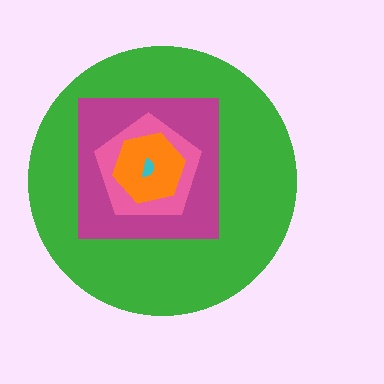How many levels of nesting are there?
5.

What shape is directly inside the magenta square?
The pink pentagon.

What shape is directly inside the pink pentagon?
The orange hexagon.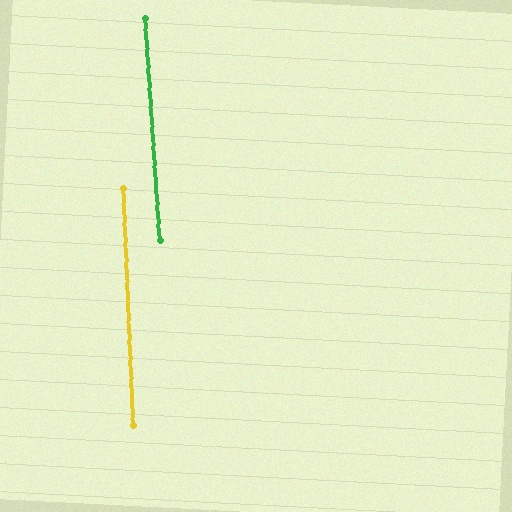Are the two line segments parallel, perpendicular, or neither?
Parallel — their directions differ by only 1.6°.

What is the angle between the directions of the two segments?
Approximately 2 degrees.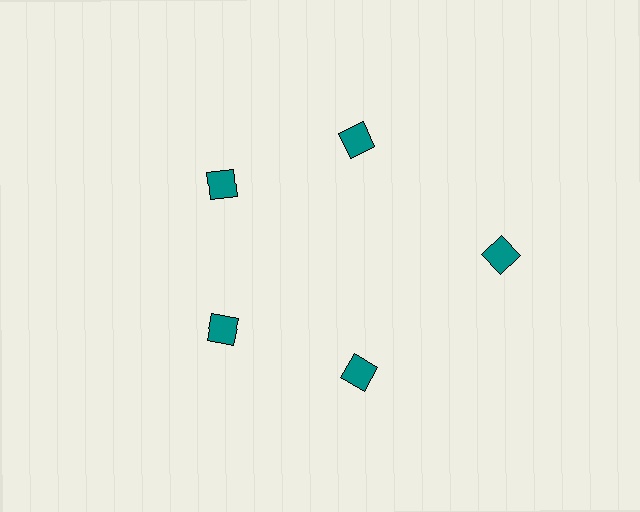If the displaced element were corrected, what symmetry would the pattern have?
It would have 5-fold rotational symmetry — the pattern would map onto itself every 72 degrees.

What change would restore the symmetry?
The symmetry would be restored by moving it inward, back onto the ring so that all 5 diamonds sit at equal angles and equal distance from the center.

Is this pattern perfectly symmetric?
No. The 5 teal diamonds are arranged in a ring, but one element near the 3 o'clock position is pushed outward from the center, breaking the 5-fold rotational symmetry.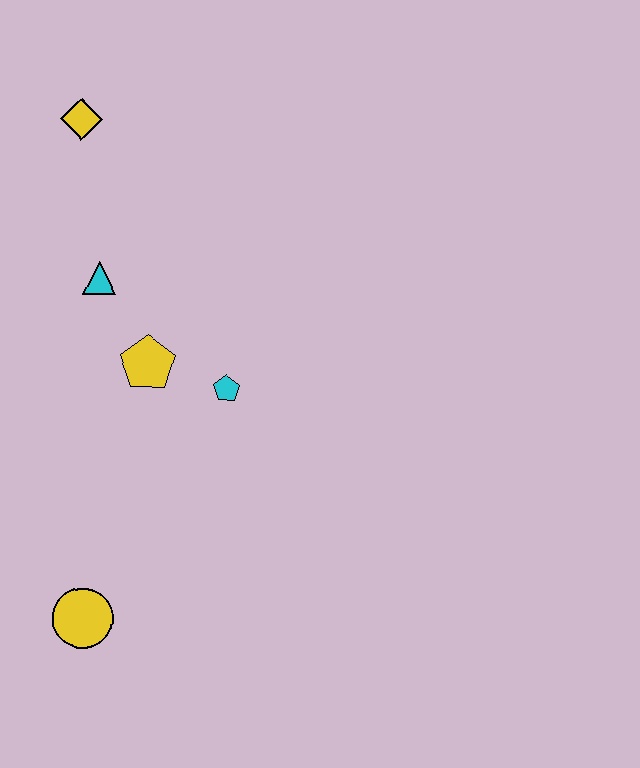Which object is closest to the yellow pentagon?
The cyan pentagon is closest to the yellow pentagon.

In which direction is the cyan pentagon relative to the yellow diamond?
The cyan pentagon is below the yellow diamond.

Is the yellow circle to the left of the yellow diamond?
No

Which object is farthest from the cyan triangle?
The yellow circle is farthest from the cyan triangle.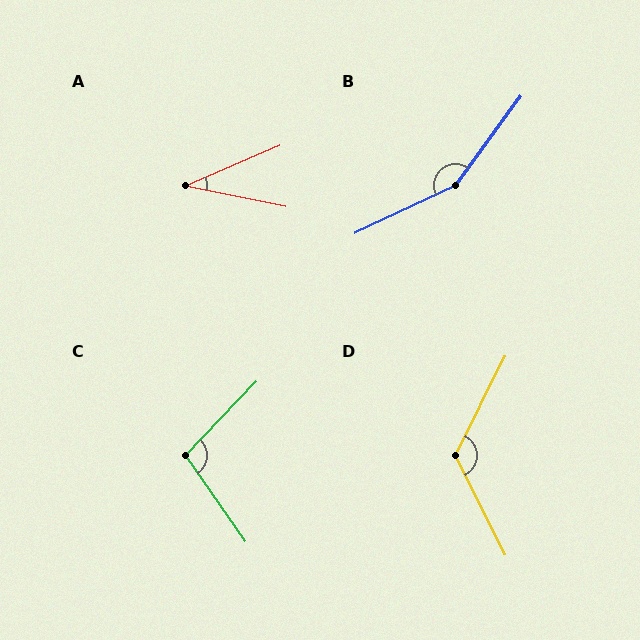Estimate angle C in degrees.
Approximately 101 degrees.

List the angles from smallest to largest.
A (35°), C (101°), D (127°), B (152°).